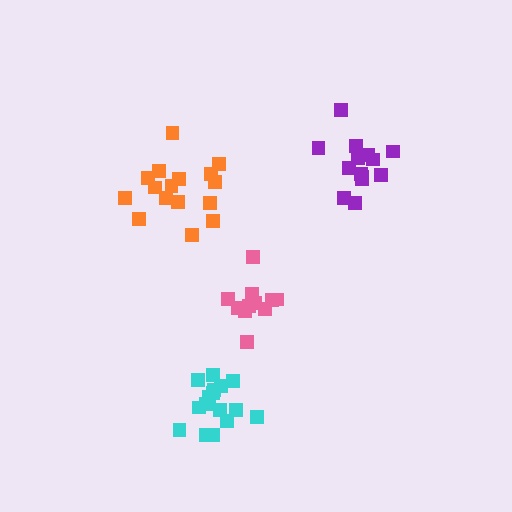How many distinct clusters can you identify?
There are 4 distinct clusters.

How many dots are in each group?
Group 1: 11 dots, Group 2: 16 dots, Group 3: 16 dots, Group 4: 14 dots (57 total).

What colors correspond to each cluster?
The clusters are colored: pink, cyan, orange, purple.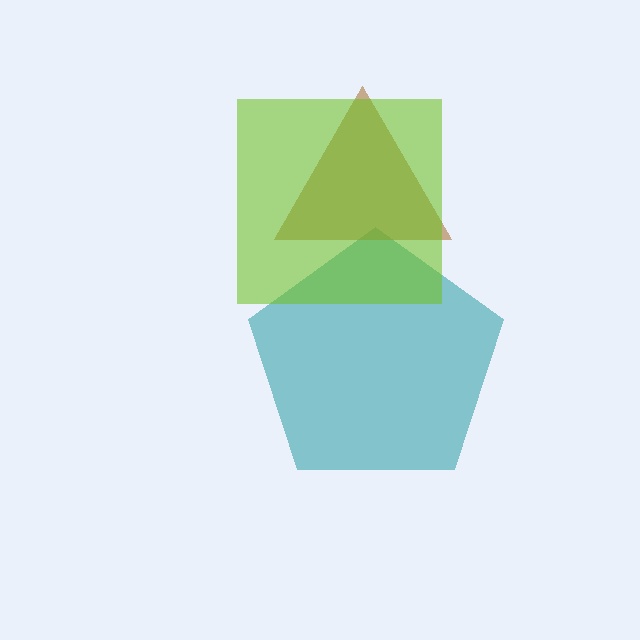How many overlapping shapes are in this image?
There are 3 overlapping shapes in the image.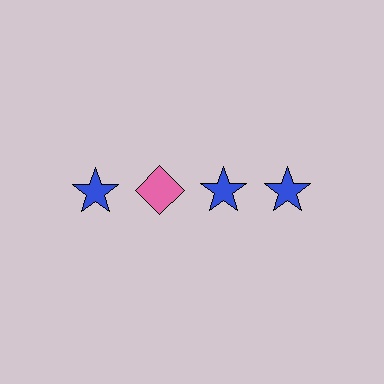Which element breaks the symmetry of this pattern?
The pink diamond in the top row, second from left column breaks the symmetry. All other shapes are blue stars.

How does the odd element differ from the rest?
It differs in both color (pink instead of blue) and shape (diamond instead of star).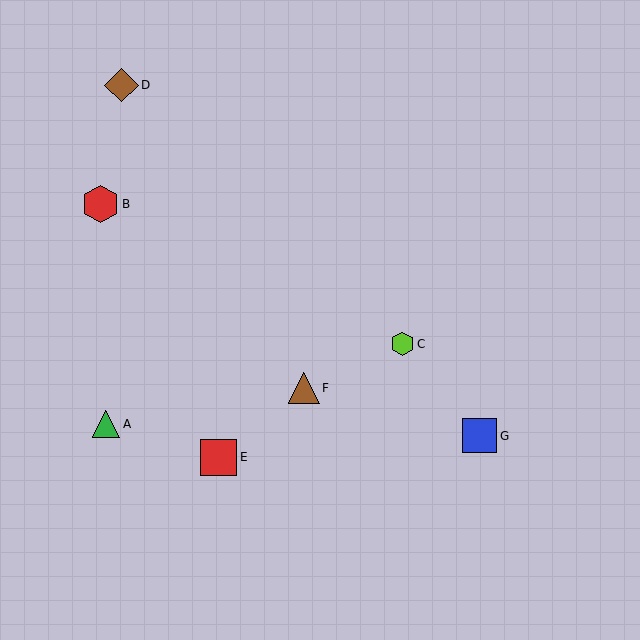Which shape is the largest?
The red hexagon (labeled B) is the largest.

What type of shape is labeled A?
Shape A is a green triangle.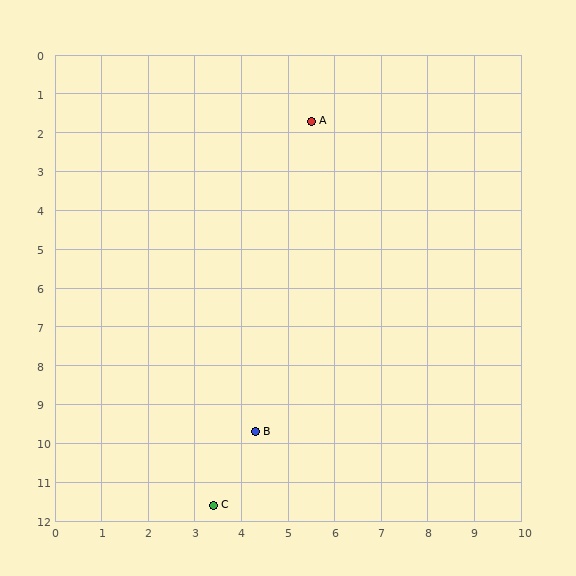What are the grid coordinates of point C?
Point C is at approximately (3.4, 11.6).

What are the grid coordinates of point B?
Point B is at approximately (4.3, 9.7).